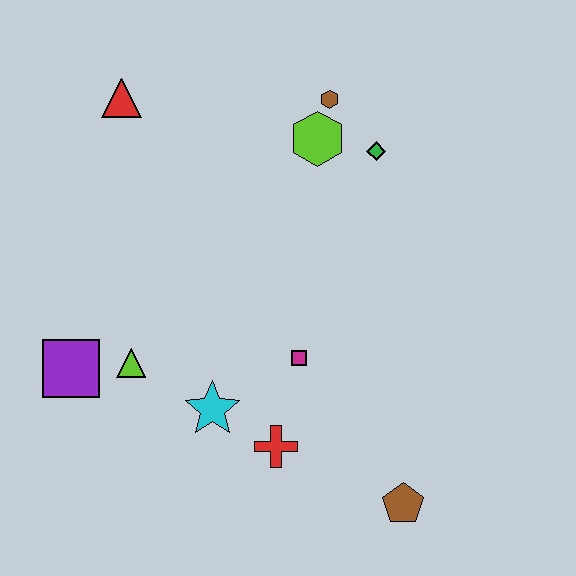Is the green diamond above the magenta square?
Yes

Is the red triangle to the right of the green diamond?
No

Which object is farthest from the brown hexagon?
The brown pentagon is farthest from the brown hexagon.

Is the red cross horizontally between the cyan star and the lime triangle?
No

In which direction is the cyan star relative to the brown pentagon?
The cyan star is to the left of the brown pentagon.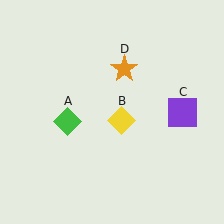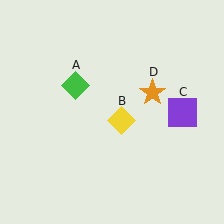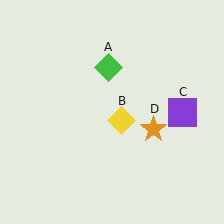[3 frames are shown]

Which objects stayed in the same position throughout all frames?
Yellow diamond (object B) and purple square (object C) remained stationary.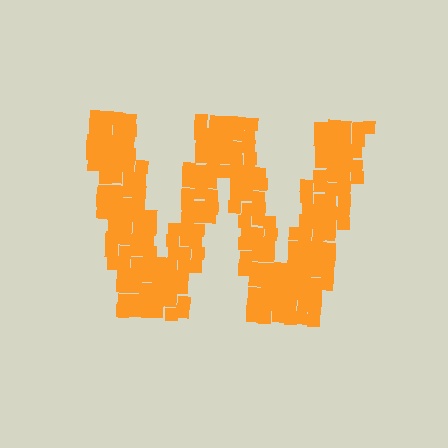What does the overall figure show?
The overall figure shows the letter W.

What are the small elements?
The small elements are squares.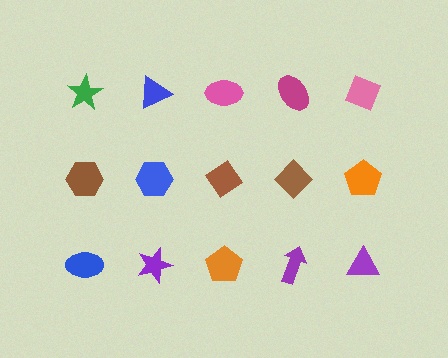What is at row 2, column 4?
A brown diamond.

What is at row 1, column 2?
A blue triangle.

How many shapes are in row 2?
5 shapes.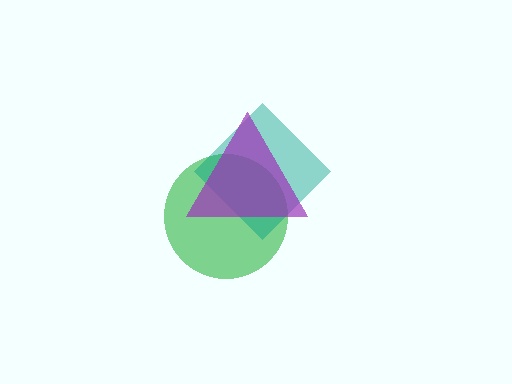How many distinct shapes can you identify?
There are 3 distinct shapes: a green circle, a teal diamond, a purple triangle.